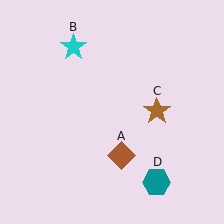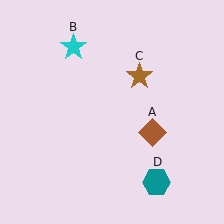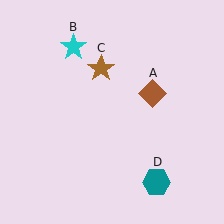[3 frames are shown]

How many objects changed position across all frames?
2 objects changed position: brown diamond (object A), brown star (object C).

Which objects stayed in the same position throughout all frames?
Cyan star (object B) and teal hexagon (object D) remained stationary.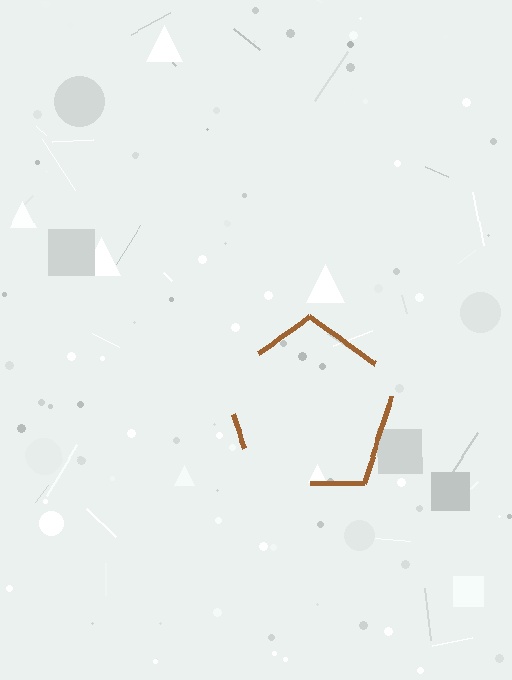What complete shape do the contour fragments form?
The contour fragments form a pentagon.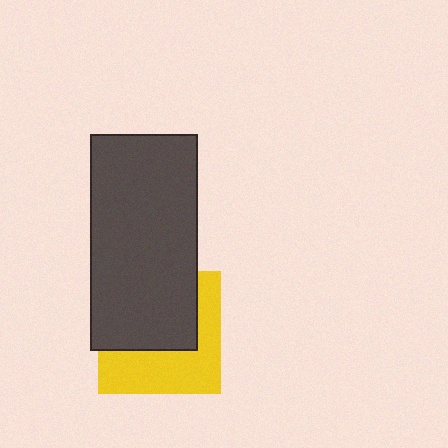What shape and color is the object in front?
The object in front is a dark gray rectangle.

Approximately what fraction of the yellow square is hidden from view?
Roughly 53% of the yellow square is hidden behind the dark gray rectangle.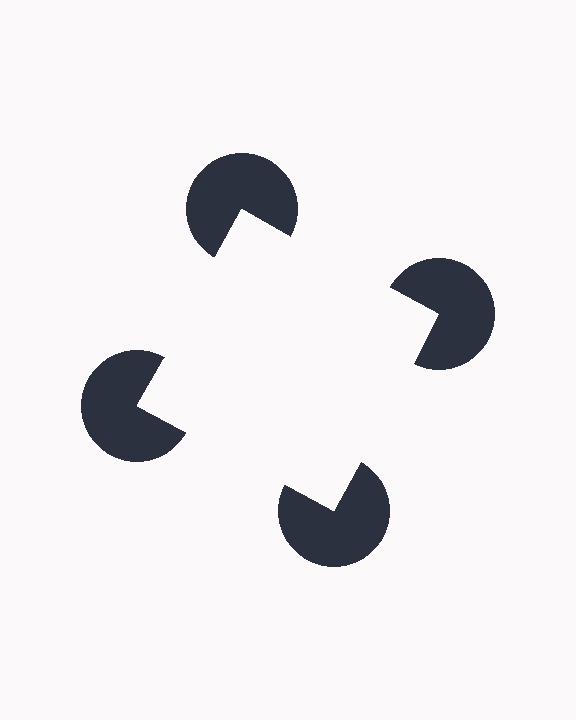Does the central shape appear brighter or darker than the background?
It typically appears slightly brighter than the background, even though no actual brightness change is drawn.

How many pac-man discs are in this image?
There are 4 — one at each vertex of the illusory square.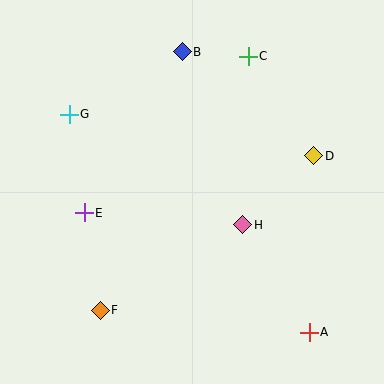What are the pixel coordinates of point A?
Point A is at (309, 332).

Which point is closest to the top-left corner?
Point G is closest to the top-left corner.